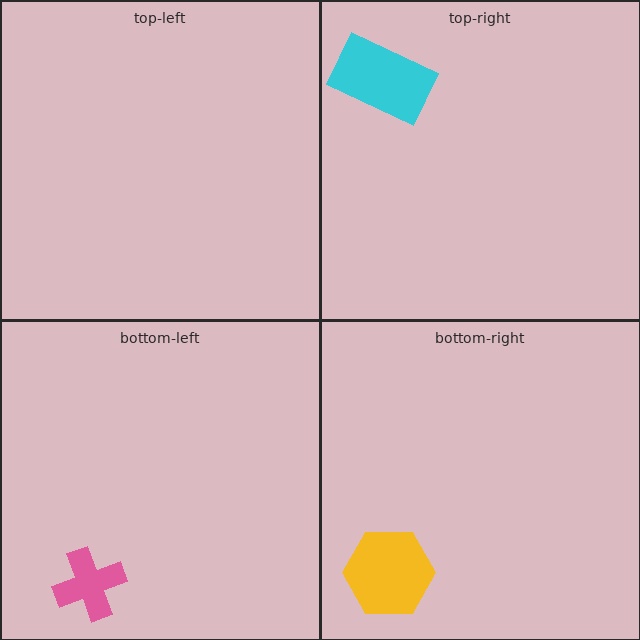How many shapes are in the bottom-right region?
1.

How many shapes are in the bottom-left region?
1.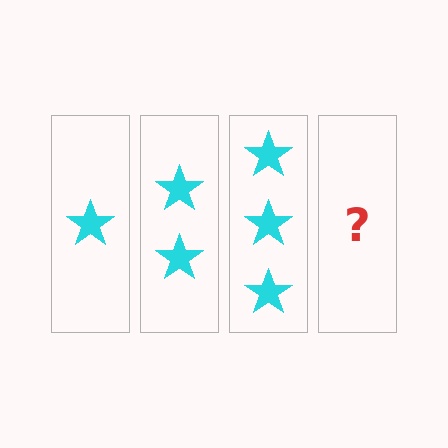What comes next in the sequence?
The next element should be 4 stars.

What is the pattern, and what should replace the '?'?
The pattern is that each step adds one more star. The '?' should be 4 stars.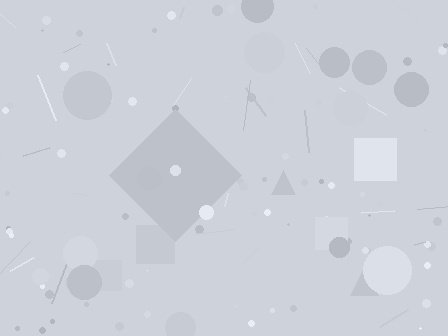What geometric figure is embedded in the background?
A diamond is embedded in the background.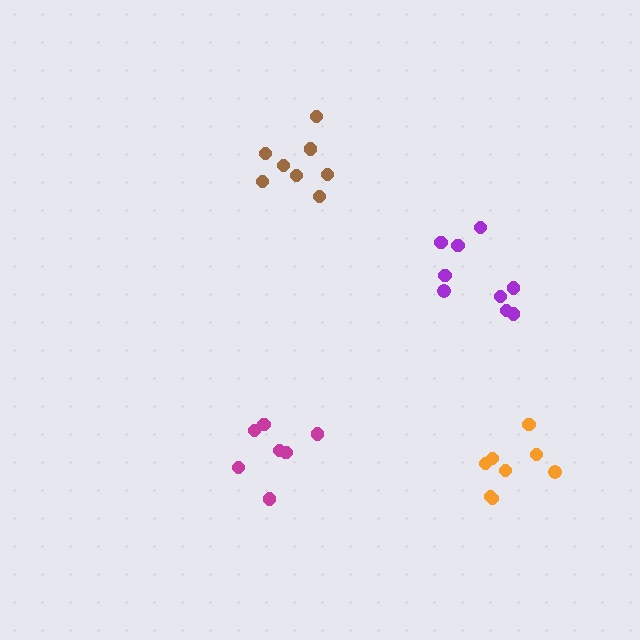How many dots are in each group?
Group 1: 8 dots, Group 2: 8 dots, Group 3: 9 dots, Group 4: 7 dots (32 total).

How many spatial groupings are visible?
There are 4 spatial groupings.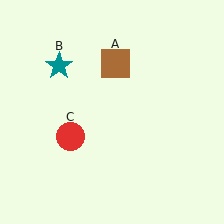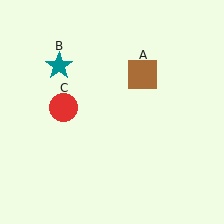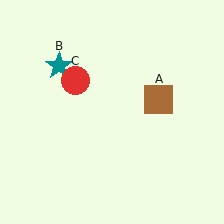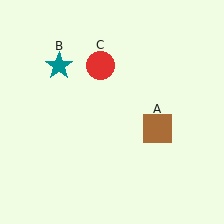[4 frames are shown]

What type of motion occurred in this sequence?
The brown square (object A), red circle (object C) rotated clockwise around the center of the scene.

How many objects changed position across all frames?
2 objects changed position: brown square (object A), red circle (object C).